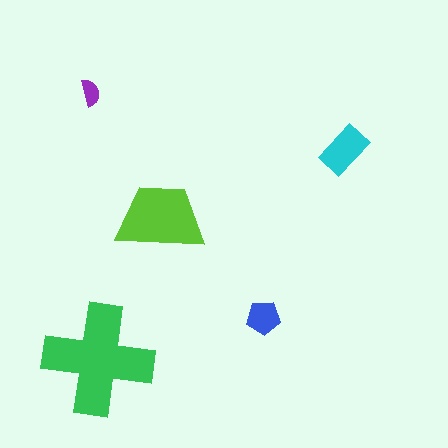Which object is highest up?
The purple semicircle is topmost.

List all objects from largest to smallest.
The green cross, the lime trapezoid, the cyan rectangle, the blue pentagon, the purple semicircle.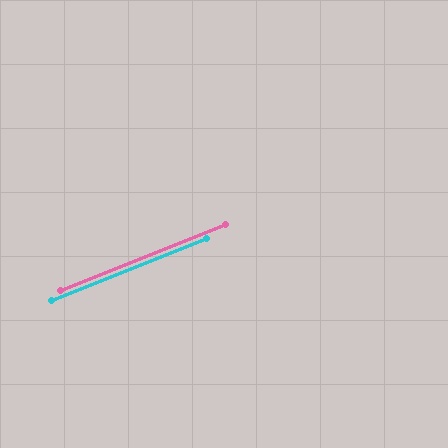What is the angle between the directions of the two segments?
Approximately 0 degrees.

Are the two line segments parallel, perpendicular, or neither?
Parallel — their directions differ by only 0.2°.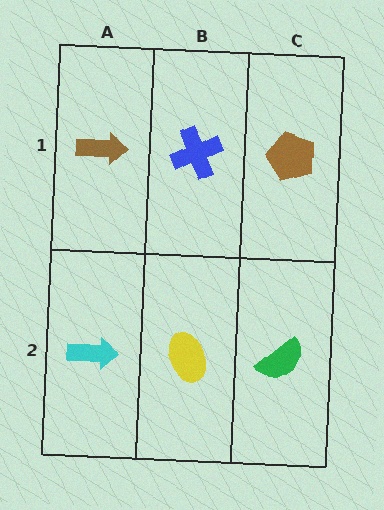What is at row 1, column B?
A blue cross.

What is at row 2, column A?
A cyan arrow.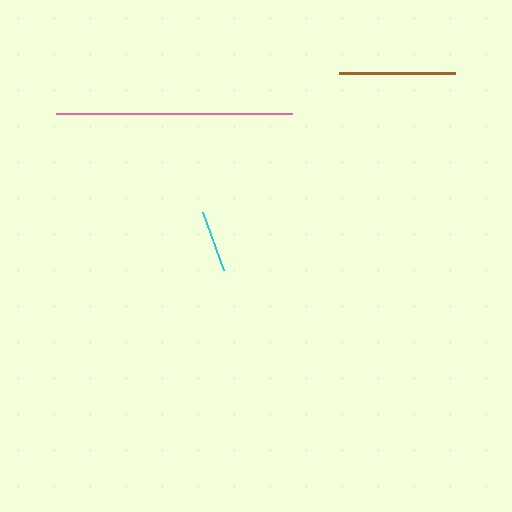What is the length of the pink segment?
The pink segment is approximately 236 pixels long.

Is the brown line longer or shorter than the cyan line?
The brown line is longer than the cyan line.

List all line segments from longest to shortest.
From longest to shortest: pink, brown, cyan.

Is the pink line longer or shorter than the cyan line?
The pink line is longer than the cyan line.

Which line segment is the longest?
The pink line is the longest at approximately 236 pixels.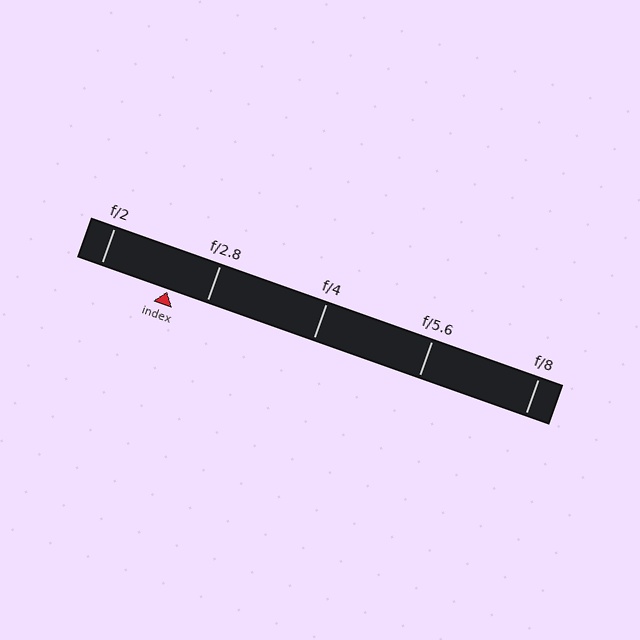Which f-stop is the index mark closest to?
The index mark is closest to f/2.8.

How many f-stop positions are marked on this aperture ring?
There are 5 f-stop positions marked.